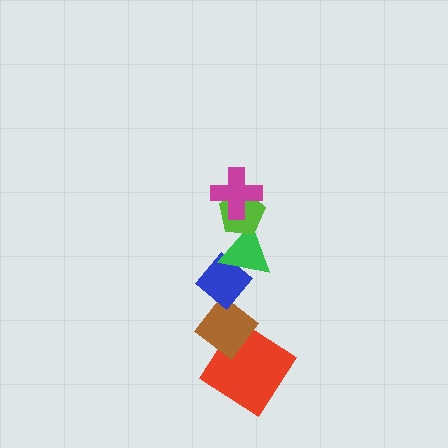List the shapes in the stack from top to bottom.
From top to bottom: the magenta cross, the lime pentagon, the green triangle, the blue diamond, the brown diamond, the red diamond.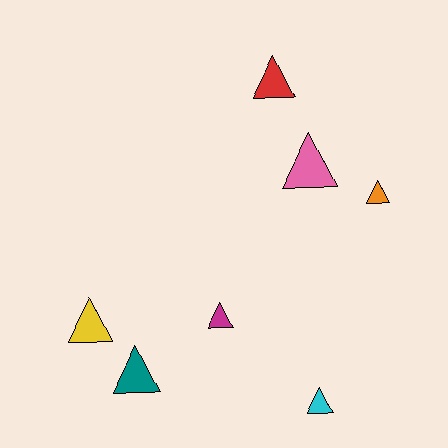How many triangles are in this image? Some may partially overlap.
There are 7 triangles.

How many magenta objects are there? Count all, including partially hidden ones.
There is 1 magenta object.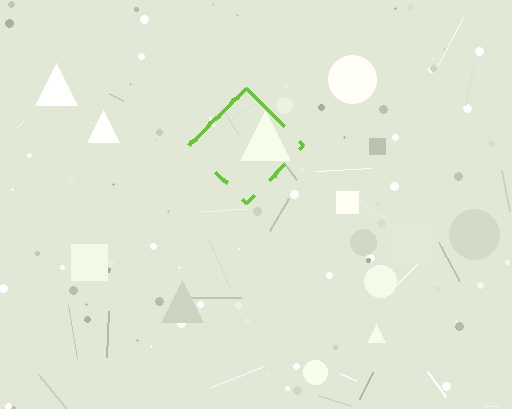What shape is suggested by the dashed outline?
The dashed outline suggests a diamond.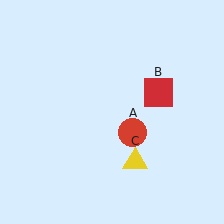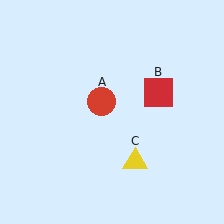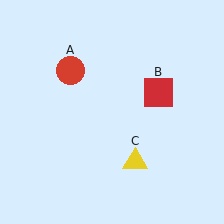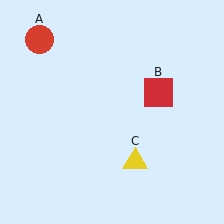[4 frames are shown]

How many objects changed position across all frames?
1 object changed position: red circle (object A).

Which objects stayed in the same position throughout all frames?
Red square (object B) and yellow triangle (object C) remained stationary.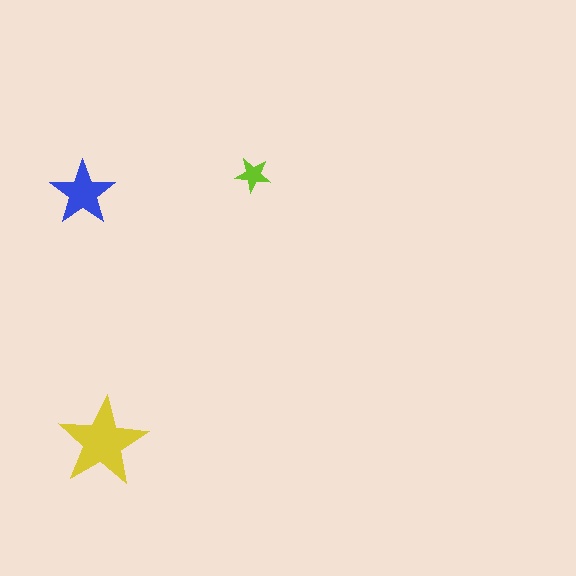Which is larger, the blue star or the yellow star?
The yellow one.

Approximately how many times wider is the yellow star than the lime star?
About 2.5 times wider.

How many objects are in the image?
There are 3 objects in the image.